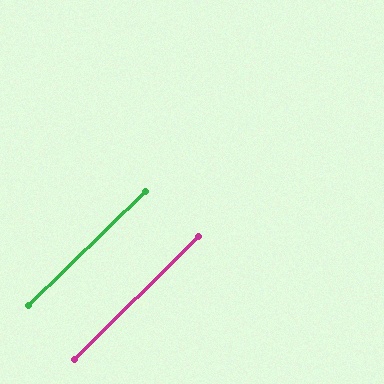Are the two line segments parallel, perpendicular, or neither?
Parallel — their directions differ by only 0.5°.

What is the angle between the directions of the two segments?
Approximately 1 degree.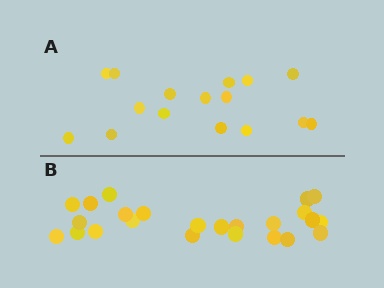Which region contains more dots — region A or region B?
Region B (the bottom region) has more dots.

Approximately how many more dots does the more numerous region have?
Region B has roughly 8 or so more dots than region A.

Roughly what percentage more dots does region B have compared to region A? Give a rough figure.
About 50% more.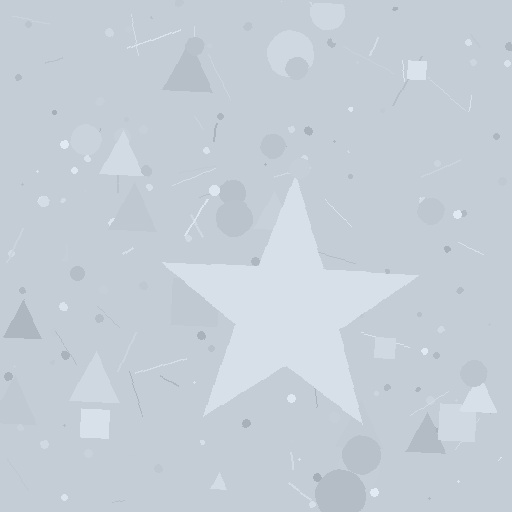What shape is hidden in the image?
A star is hidden in the image.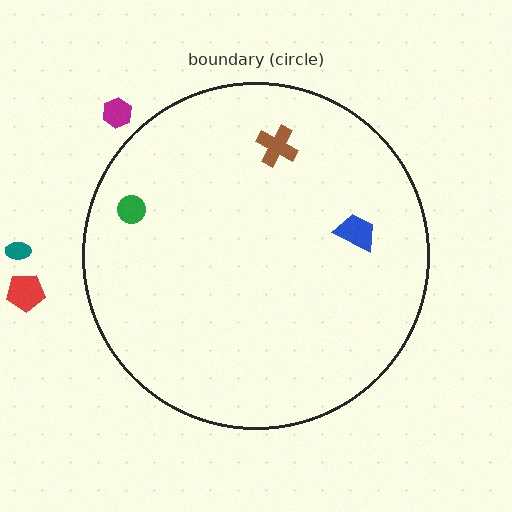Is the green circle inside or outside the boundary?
Inside.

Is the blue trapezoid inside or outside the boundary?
Inside.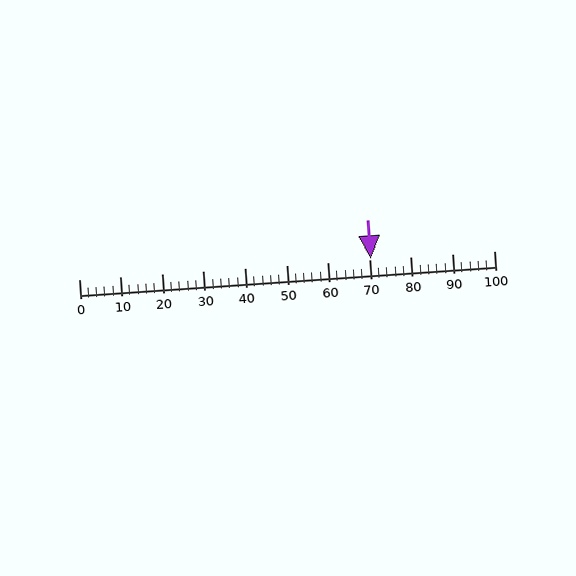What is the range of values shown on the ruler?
The ruler shows values from 0 to 100.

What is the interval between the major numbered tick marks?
The major tick marks are spaced 10 units apart.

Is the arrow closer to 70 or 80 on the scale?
The arrow is closer to 70.